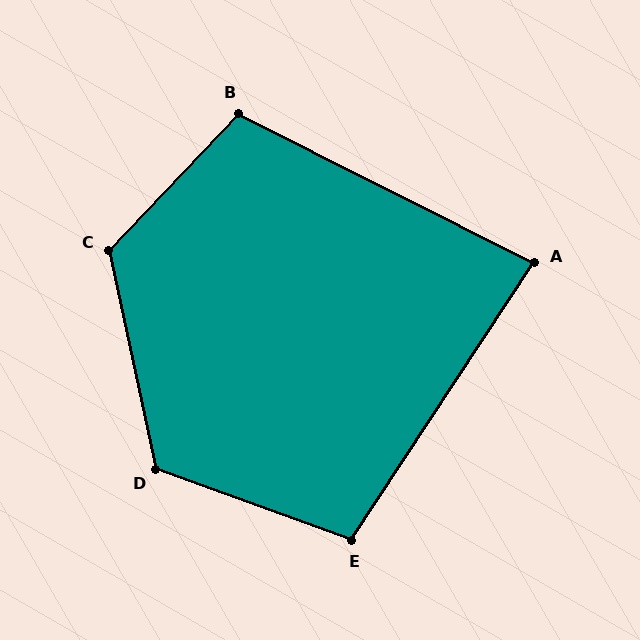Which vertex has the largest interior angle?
C, at approximately 125 degrees.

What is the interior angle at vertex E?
Approximately 104 degrees (obtuse).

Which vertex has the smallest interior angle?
A, at approximately 83 degrees.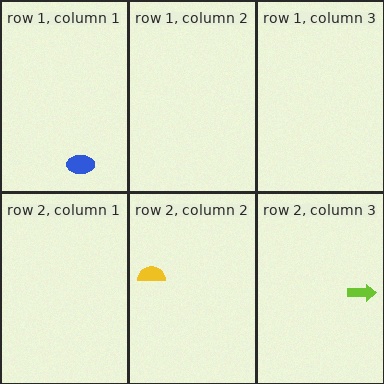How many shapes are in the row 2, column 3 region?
1.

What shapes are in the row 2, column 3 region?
The lime arrow.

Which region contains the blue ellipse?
The row 1, column 1 region.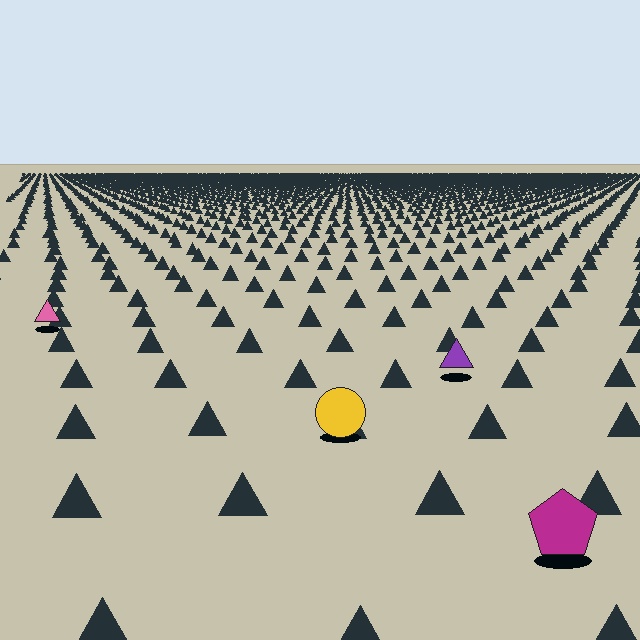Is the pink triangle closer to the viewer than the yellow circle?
No. The yellow circle is closer — you can tell from the texture gradient: the ground texture is coarser near it.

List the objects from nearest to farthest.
From nearest to farthest: the magenta pentagon, the yellow circle, the purple triangle, the pink triangle.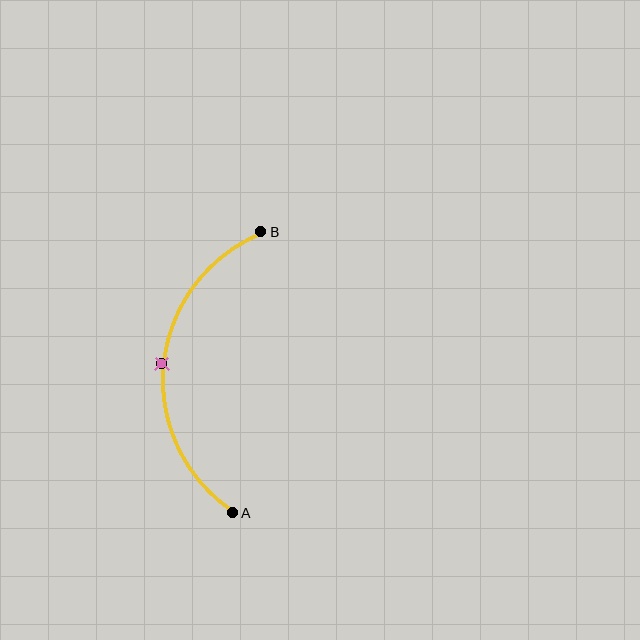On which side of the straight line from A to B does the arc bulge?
The arc bulges to the left of the straight line connecting A and B.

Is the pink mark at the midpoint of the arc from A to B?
Yes. The pink mark lies on the arc at equal arc-length from both A and B — it is the arc midpoint.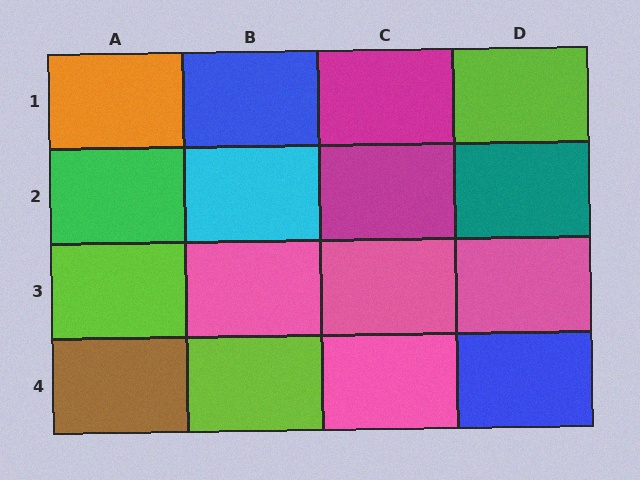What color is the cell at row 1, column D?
Lime.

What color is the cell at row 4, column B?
Lime.